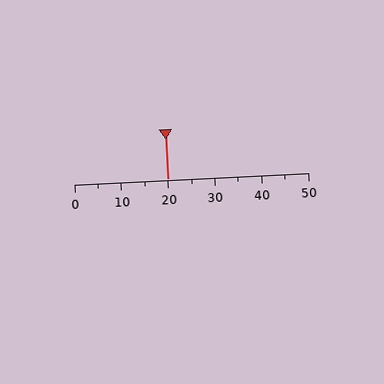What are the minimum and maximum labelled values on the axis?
The axis runs from 0 to 50.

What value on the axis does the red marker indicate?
The marker indicates approximately 20.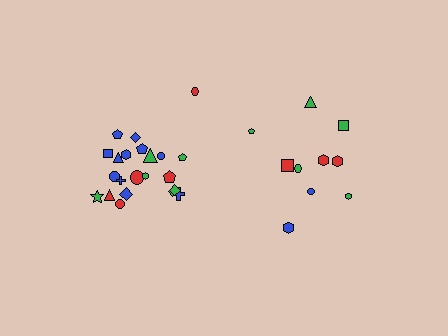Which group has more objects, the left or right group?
The left group.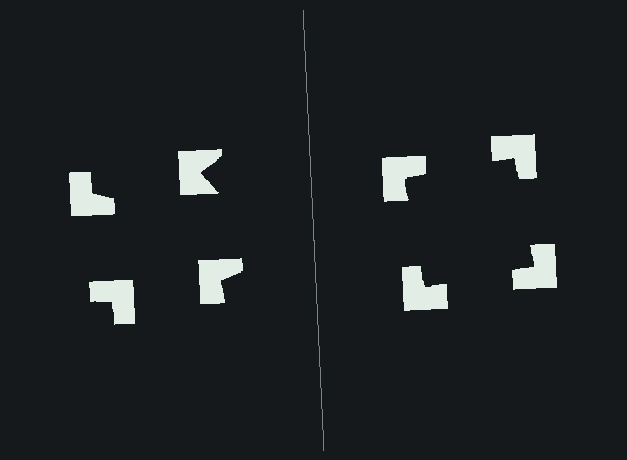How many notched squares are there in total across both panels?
8 — 4 on each side.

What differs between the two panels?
The notched squares are positioned identically on both sides; only the wedge orientations differ. On the right they align to a square; on the left they are misaligned.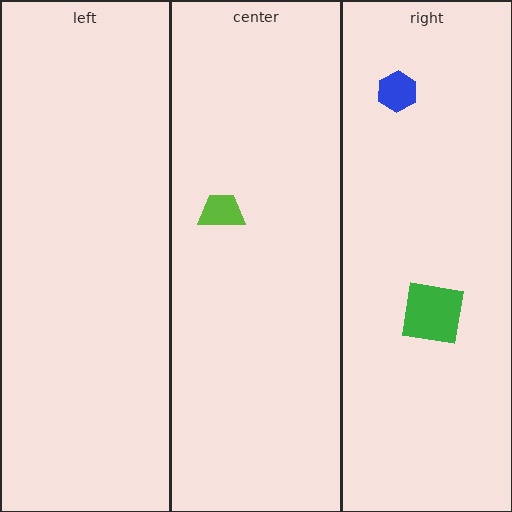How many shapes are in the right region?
2.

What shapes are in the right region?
The blue hexagon, the green square.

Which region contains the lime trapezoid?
The center region.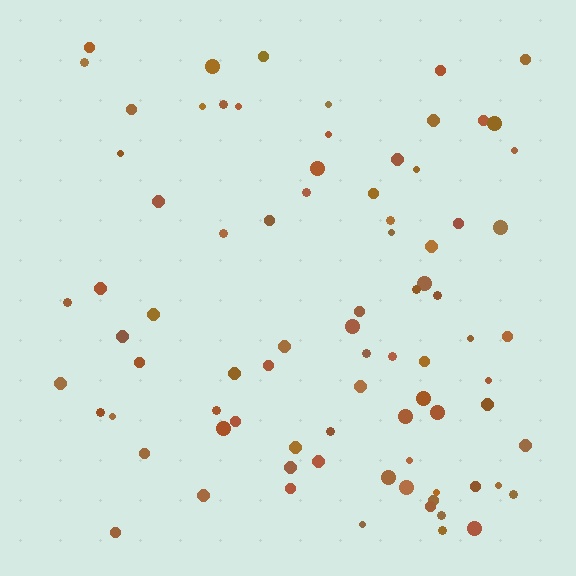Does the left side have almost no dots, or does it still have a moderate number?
Still a moderate number, just noticeably fewer than the right.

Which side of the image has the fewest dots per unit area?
The left.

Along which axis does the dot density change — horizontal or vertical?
Horizontal.